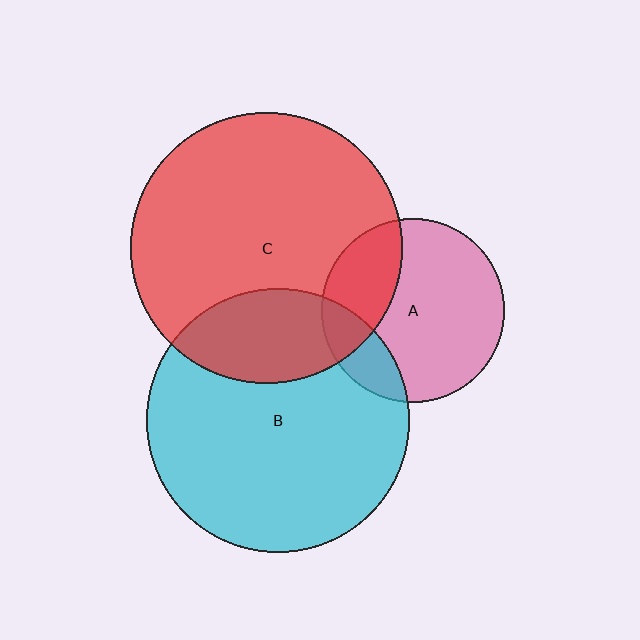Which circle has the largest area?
Circle C (red).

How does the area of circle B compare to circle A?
Approximately 2.1 times.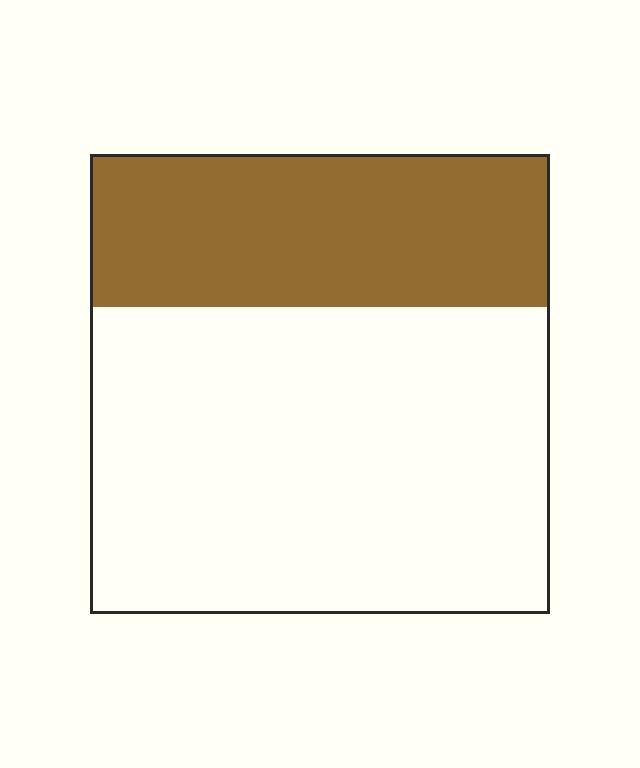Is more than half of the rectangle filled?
No.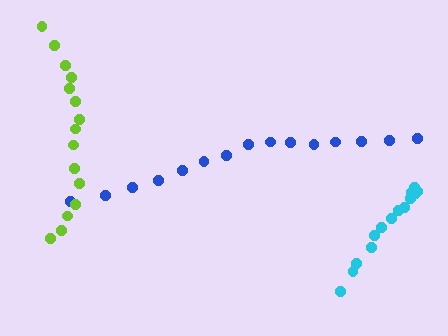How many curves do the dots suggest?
There are 3 distinct paths.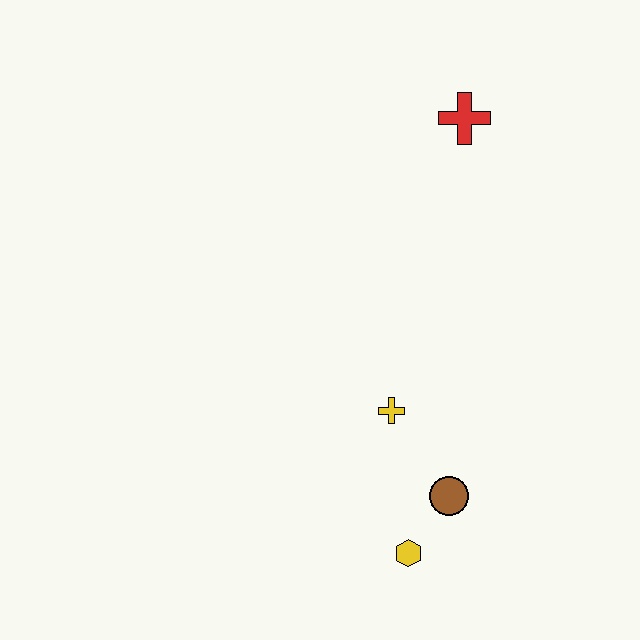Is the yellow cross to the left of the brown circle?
Yes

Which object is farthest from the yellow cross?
The red cross is farthest from the yellow cross.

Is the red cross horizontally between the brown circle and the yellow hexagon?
No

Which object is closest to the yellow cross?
The brown circle is closest to the yellow cross.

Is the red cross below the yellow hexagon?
No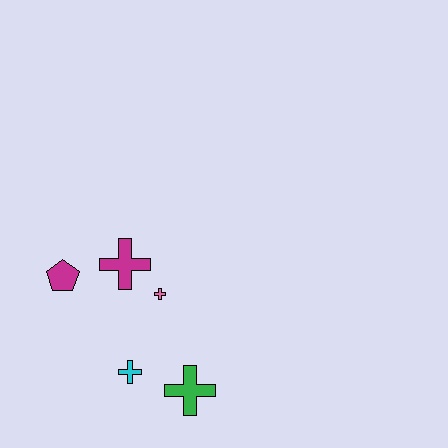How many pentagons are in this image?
There is 1 pentagon.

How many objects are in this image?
There are 5 objects.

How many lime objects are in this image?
There are no lime objects.